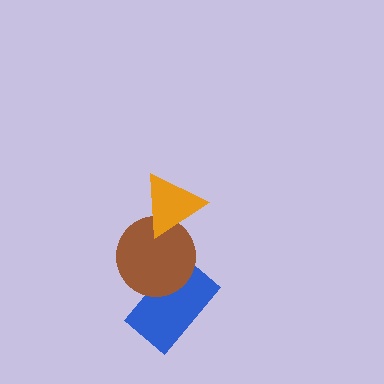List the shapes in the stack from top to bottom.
From top to bottom: the orange triangle, the brown circle, the blue rectangle.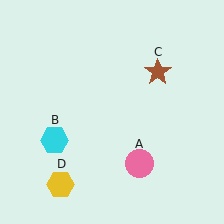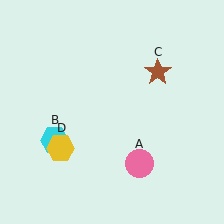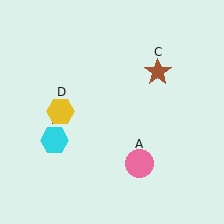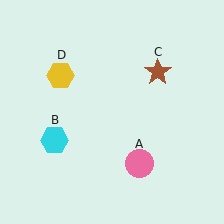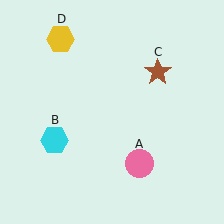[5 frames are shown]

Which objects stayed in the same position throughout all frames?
Pink circle (object A) and cyan hexagon (object B) and brown star (object C) remained stationary.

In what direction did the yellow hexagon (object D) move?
The yellow hexagon (object D) moved up.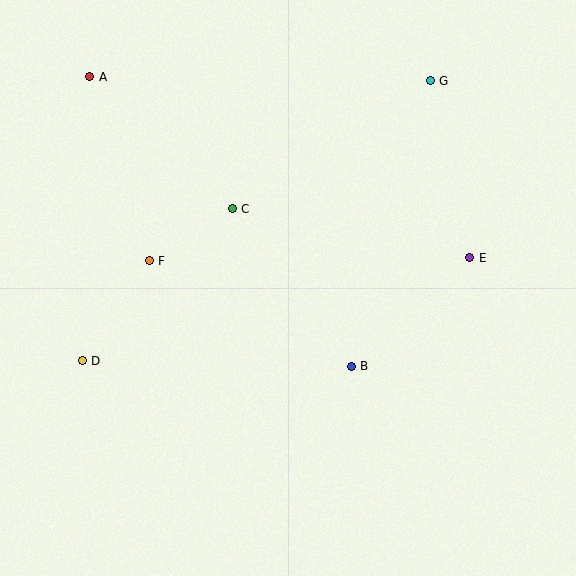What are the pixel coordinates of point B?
Point B is at (351, 366).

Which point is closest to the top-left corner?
Point A is closest to the top-left corner.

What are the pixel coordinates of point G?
Point G is at (430, 81).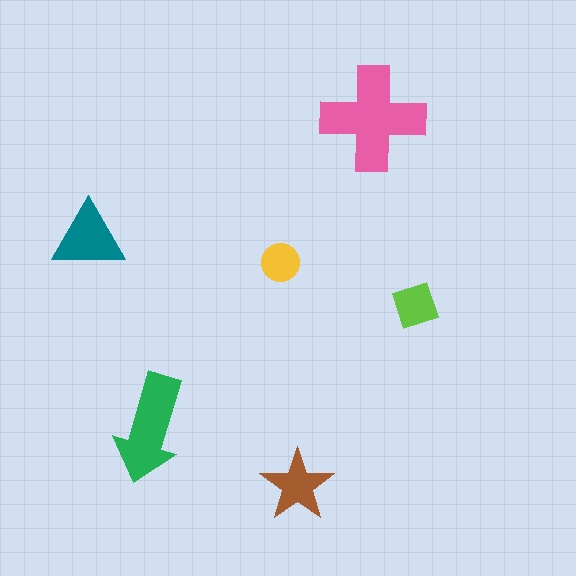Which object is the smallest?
The yellow circle.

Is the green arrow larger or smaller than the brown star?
Larger.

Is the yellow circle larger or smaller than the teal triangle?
Smaller.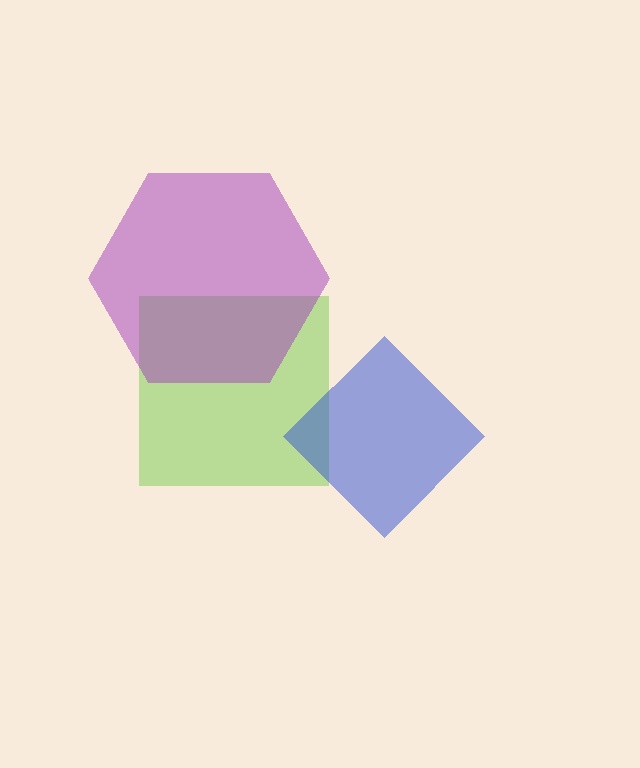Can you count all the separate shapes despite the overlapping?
Yes, there are 3 separate shapes.